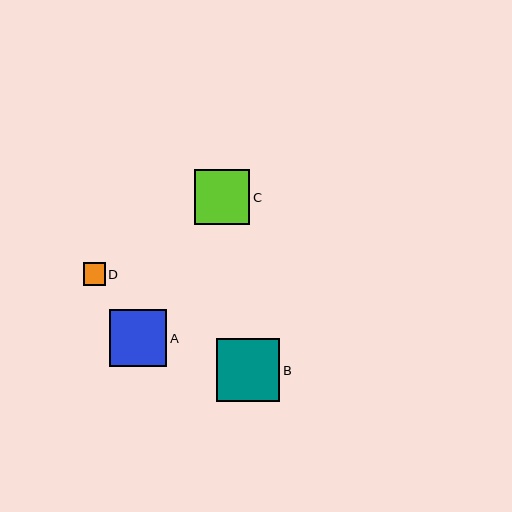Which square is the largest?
Square B is the largest with a size of approximately 63 pixels.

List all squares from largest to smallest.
From largest to smallest: B, A, C, D.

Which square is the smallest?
Square D is the smallest with a size of approximately 22 pixels.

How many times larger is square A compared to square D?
Square A is approximately 2.6 times the size of square D.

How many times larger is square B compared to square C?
Square B is approximately 1.1 times the size of square C.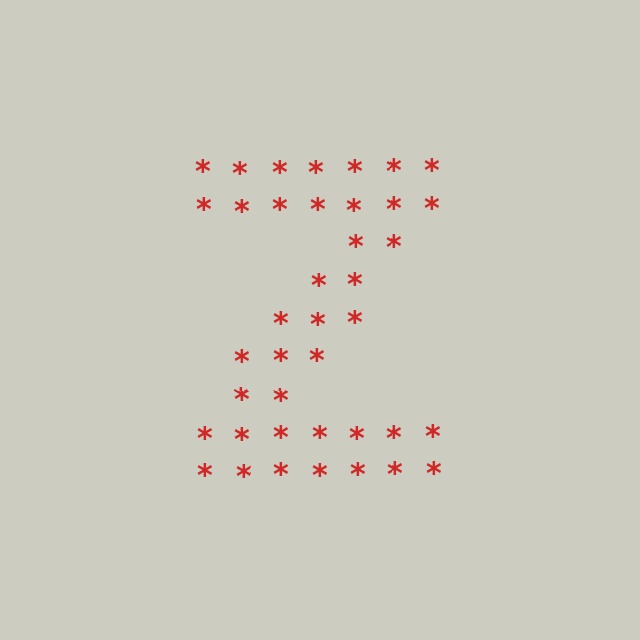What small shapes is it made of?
It is made of small asterisks.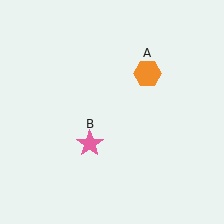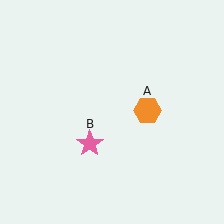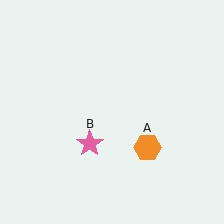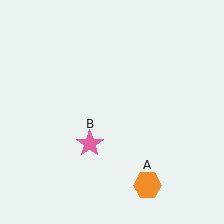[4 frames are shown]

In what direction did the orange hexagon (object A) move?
The orange hexagon (object A) moved down.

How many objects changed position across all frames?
1 object changed position: orange hexagon (object A).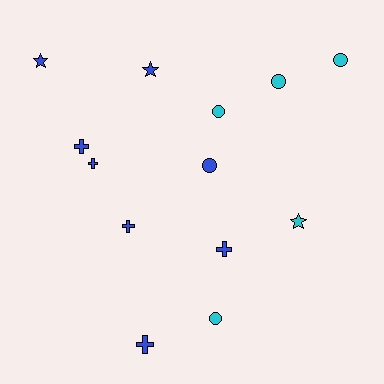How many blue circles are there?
There is 1 blue circle.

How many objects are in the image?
There are 13 objects.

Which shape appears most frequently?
Cross, with 5 objects.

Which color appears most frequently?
Blue, with 8 objects.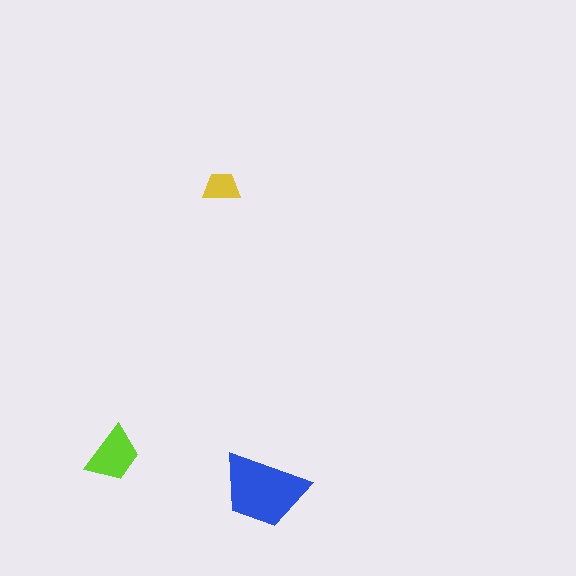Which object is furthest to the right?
The blue trapezoid is rightmost.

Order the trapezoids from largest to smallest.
the blue one, the lime one, the yellow one.